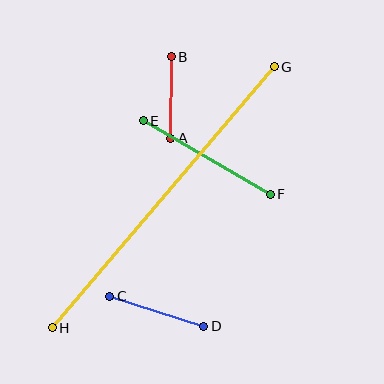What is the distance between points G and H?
The distance is approximately 343 pixels.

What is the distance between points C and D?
The distance is approximately 98 pixels.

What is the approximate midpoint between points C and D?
The midpoint is at approximately (157, 311) pixels.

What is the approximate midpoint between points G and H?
The midpoint is at approximately (163, 197) pixels.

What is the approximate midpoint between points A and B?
The midpoint is at approximately (171, 97) pixels.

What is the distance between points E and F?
The distance is approximately 147 pixels.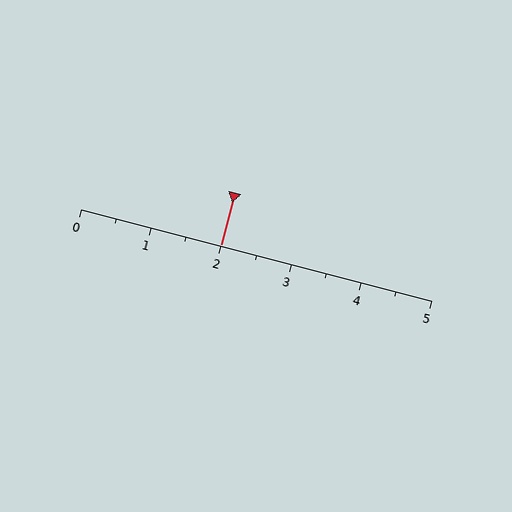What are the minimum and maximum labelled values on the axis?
The axis runs from 0 to 5.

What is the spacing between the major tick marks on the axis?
The major ticks are spaced 1 apart.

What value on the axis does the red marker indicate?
The marker indicates approximately 2.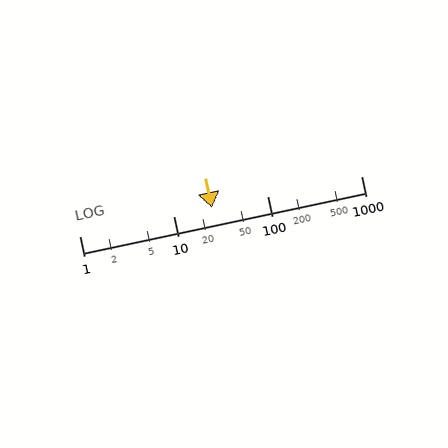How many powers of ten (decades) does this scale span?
The scale spans 3 decades, from 1 to 1000.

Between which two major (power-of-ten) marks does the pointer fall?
The pointer is between 10 and 100.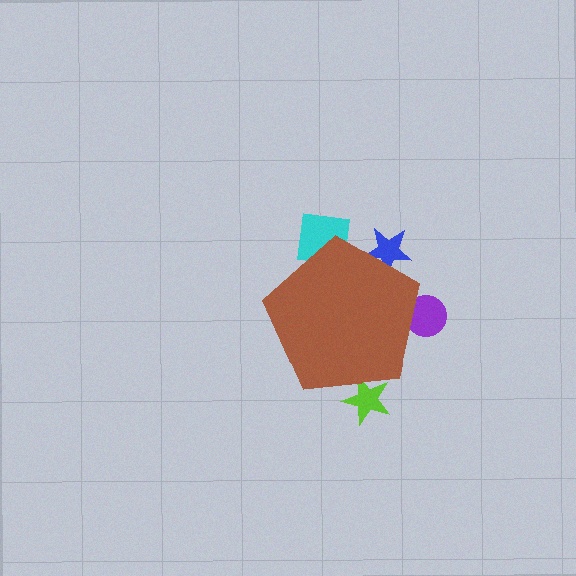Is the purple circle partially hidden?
Yes, the purple circle is partially hidden behind the brown pentagon.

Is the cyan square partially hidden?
Yes, the cyan square is partially hidden behind the brown pentagon.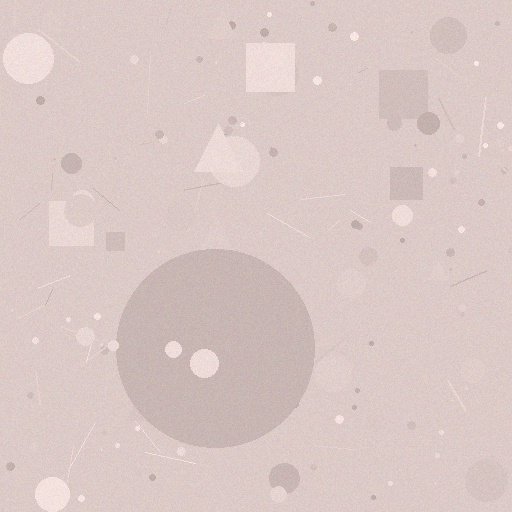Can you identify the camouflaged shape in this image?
The camouflaged shape is a circle.